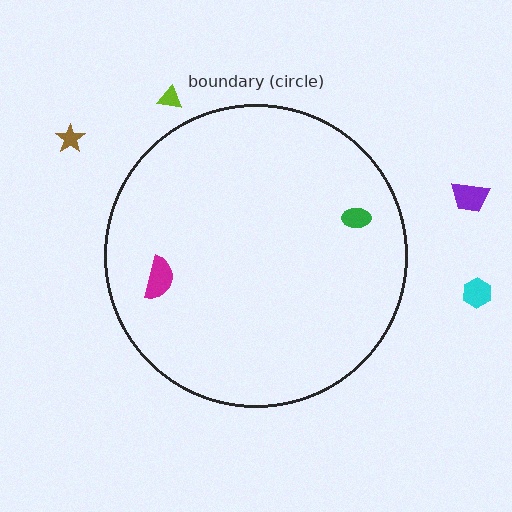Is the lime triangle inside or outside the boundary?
Outside.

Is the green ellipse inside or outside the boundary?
Inside.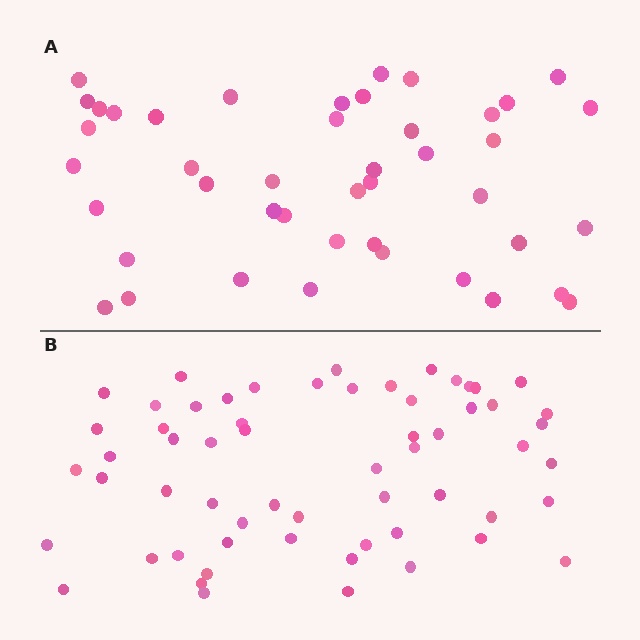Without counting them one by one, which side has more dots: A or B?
Region B (the bottom region) has more dots.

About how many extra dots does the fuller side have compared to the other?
Region B has approximately 15 more dots than region A.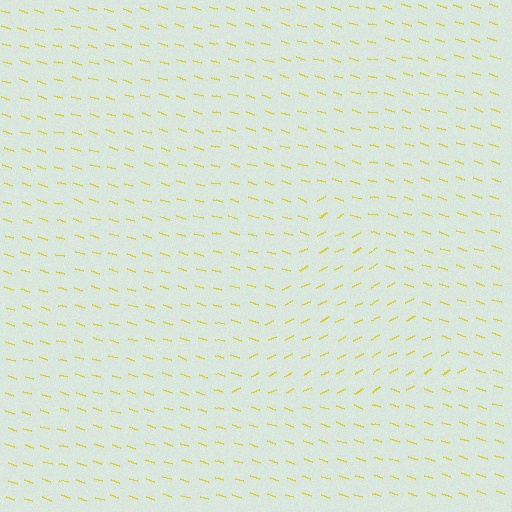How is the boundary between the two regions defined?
The boundary is defined purely by a change in line orientation (approximately 45 degrees difference). All lines are the same color and thickness.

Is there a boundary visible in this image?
Yes, there is a texture boundary formed by a change in line orientation.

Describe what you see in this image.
The image is filled with small yellow line segments. A triangle region in the image has lines oriented differently from the surrounding lines, creating a visible texture boundary.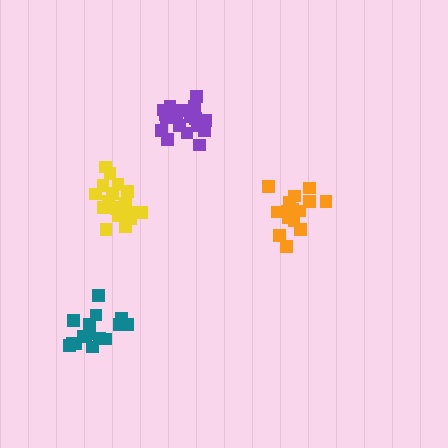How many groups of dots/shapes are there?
There are 4 groups.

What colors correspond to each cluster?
The clusters are colored: teal, yellow, purple, orange.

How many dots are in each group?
Group 1: 16 dots, Group 2: 19 dots, Group 3: 19 dots, Group 4: 16 dots (70 total).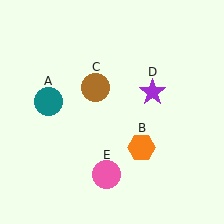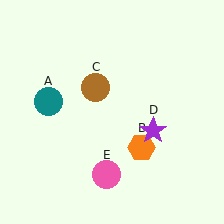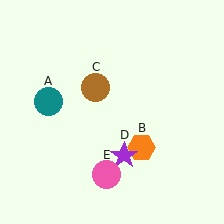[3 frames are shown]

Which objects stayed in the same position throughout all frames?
Teal circle (object A) and orange hexagon (object B) and brown circle (object C) and pink circle (object E) remained stationary.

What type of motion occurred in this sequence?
The purple star (object D) rotated clockwise around the center of the scene.